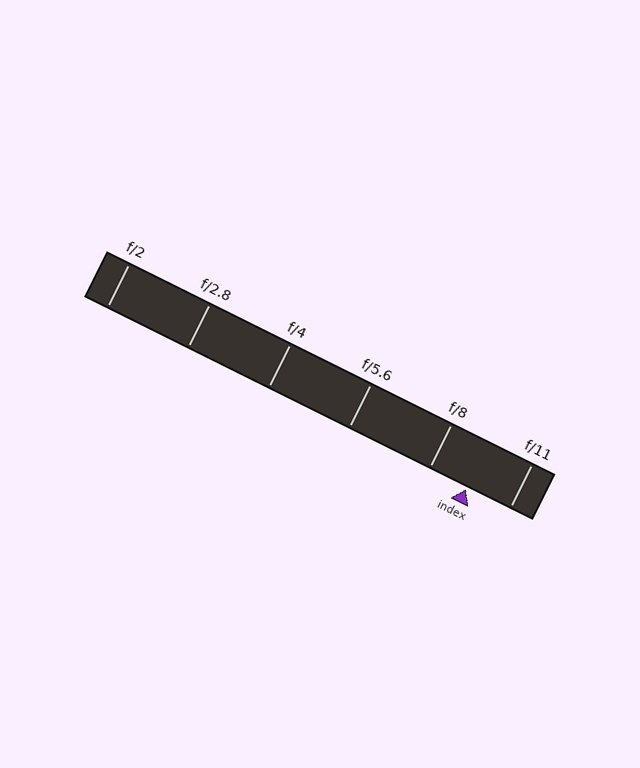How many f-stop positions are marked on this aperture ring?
There are 6 f-stop positions marked.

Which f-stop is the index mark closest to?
The index mark is closest to f/8.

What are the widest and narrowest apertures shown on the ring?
The widest aperture shown is f/2 and the narrowest is f/11.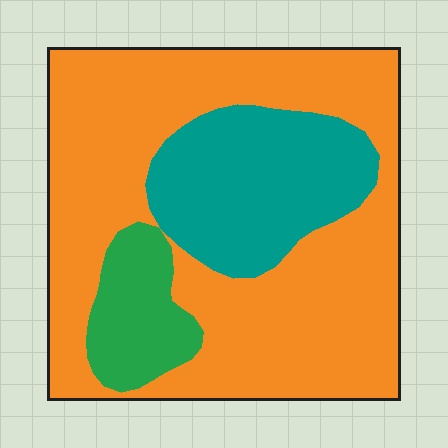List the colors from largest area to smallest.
From largest to smallest: orange, teal, green.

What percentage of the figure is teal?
Teal covers roughly 25% of the figure.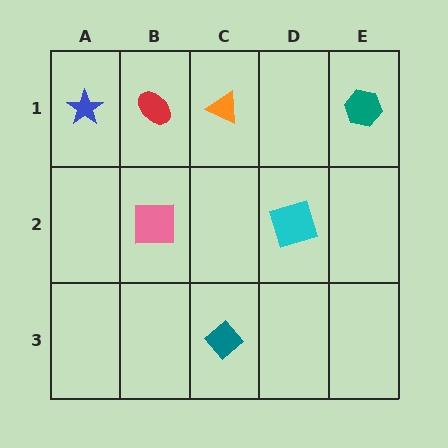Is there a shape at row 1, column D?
No, that cell is empty.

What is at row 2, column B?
A pink square.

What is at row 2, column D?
A cyan square.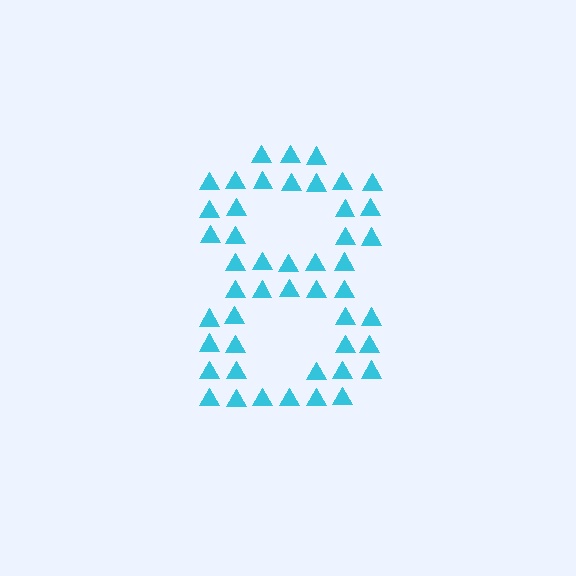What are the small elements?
The small elements are triangles.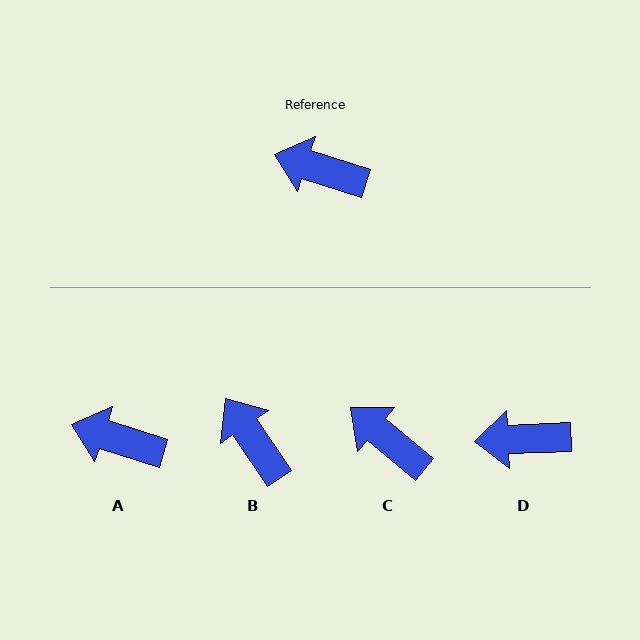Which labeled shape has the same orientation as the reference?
A.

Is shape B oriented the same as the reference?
No, it is off by about 38 degrees.